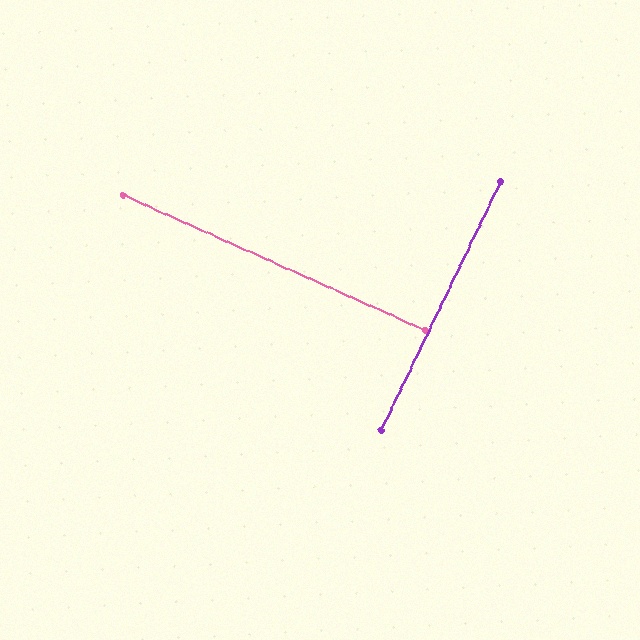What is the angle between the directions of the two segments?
Approximately 88 degrees.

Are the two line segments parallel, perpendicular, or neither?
Perpendicular — they meet at approximately 88°.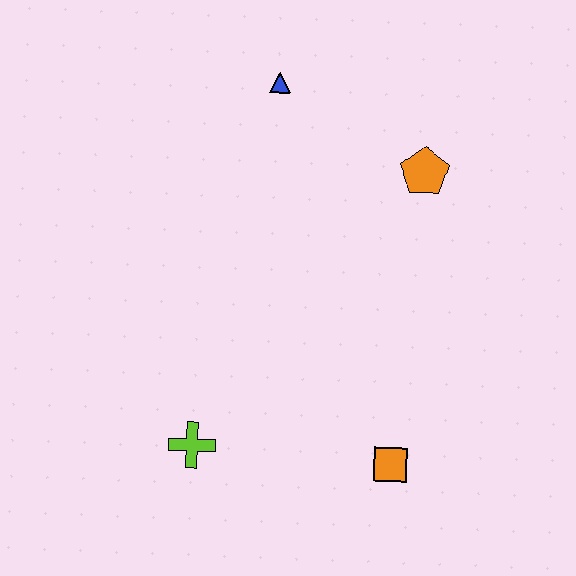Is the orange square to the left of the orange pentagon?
Yes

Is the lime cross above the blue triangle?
No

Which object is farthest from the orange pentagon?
The lime cross is farthest from the orange pentagon.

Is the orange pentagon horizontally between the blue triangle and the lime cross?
No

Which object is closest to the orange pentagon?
The blue triangle is closest to the orange pentagon.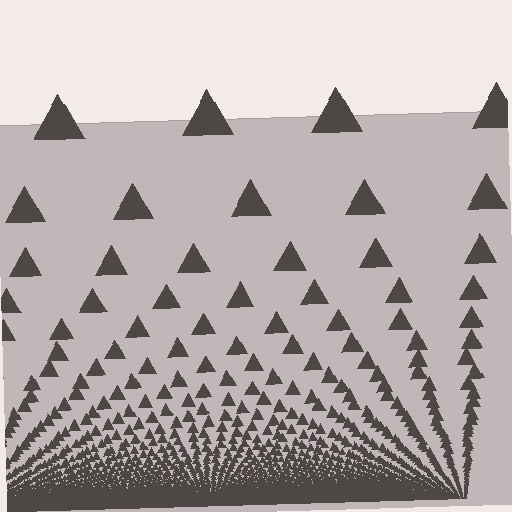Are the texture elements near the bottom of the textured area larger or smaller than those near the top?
Smaller. The gradient is inverted — elements near the bottom are smaller and denser.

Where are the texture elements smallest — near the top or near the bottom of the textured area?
Near the bottom.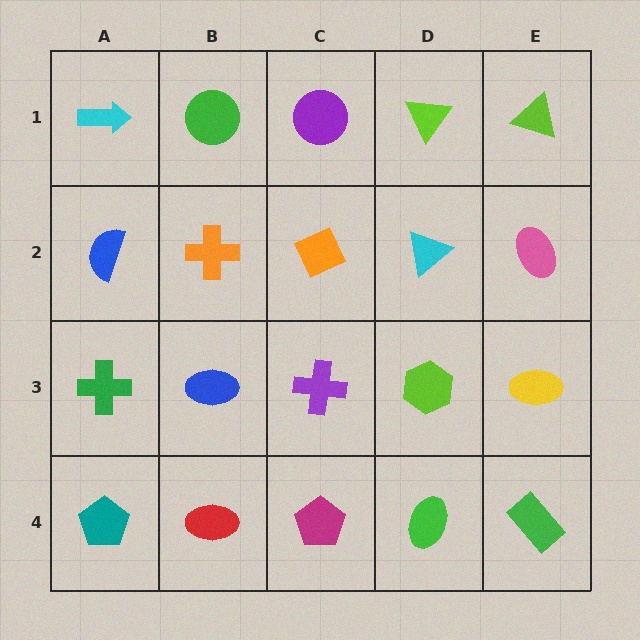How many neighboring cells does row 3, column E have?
3.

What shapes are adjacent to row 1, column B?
An orange cross (row 2, column B), a cyan arrow (row 1, column A), a purple circle (row 1, column C).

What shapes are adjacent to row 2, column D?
A lime triangle (row 1, column D), a lime hexagon (row 3, column D), an orange diamond (row 2, column C), a pink ellipse (row 2, column E).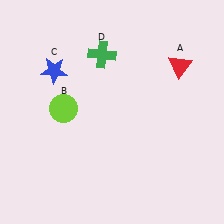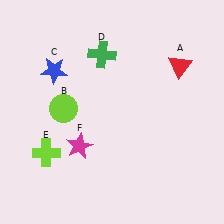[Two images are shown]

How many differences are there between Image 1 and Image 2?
There are 2 differences between the two images.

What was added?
A lime cross (E), a magenta star (F) were added in Image 2.